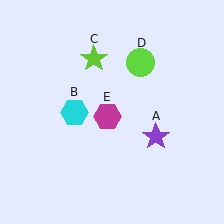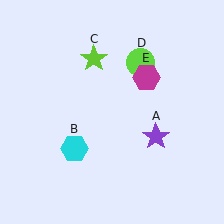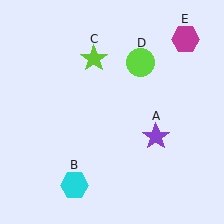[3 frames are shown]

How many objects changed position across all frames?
2 objects changed position: cyan hexagon (object B), magenta hexagon (object E).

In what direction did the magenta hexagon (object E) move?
The magenta hexagon (object E) moved up and to the right.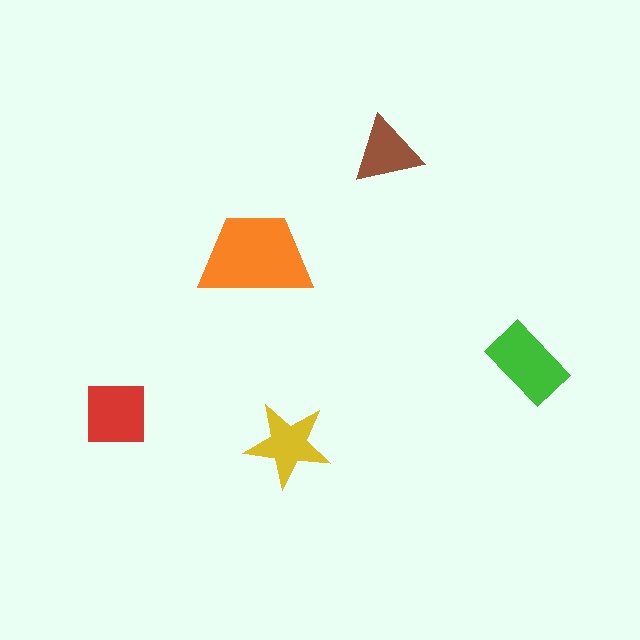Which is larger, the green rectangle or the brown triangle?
The green rectangle.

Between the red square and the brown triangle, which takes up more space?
The red square.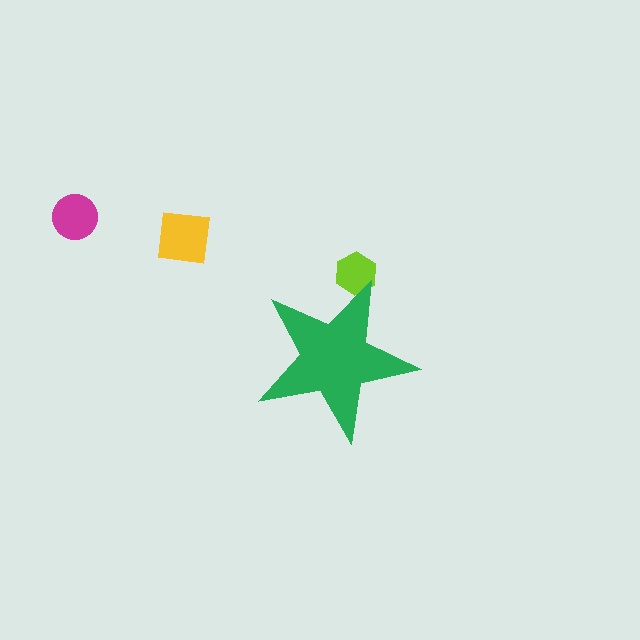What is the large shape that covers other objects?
A green star.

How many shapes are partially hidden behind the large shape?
1 shape is partially hidden.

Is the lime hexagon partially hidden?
Yes, the lime hexagon is partially hidden behind the green star.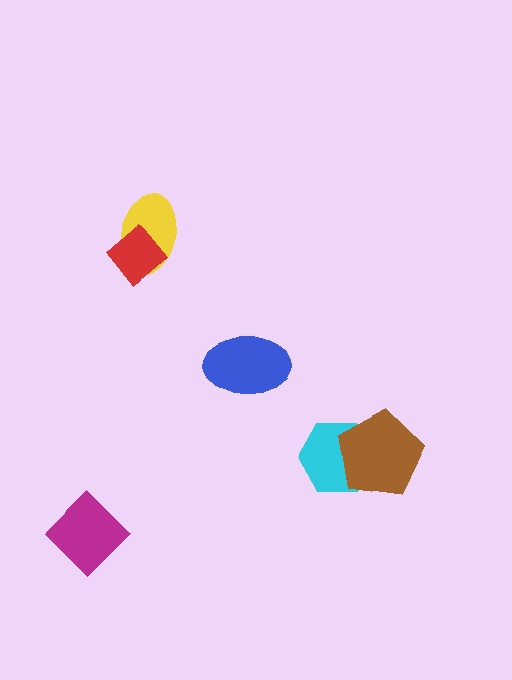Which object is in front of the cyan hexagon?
The brown pentagon is in front of the cyan hexagon.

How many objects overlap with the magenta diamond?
0 objects overlap with the magenta diamond.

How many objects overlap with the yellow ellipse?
1 object overlaps with the yellow ellipse.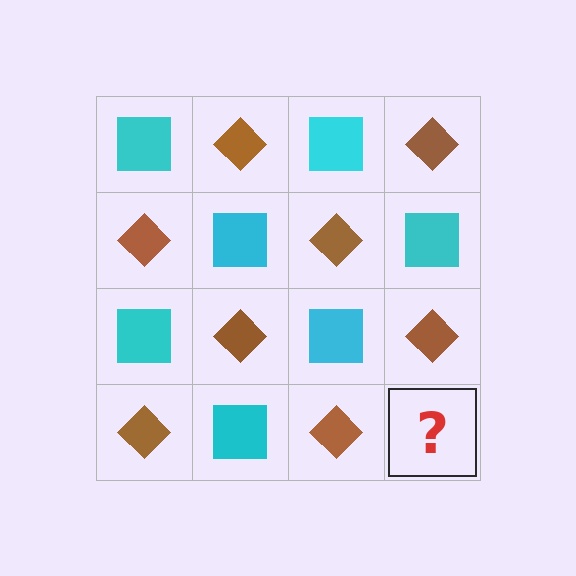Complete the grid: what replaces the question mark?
The question mark should be replaced with a cyan square.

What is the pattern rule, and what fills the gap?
The rule is that it alternates cyan square and brown diamond in a checkerboard pattern. The gap should be filled with a cyan square.